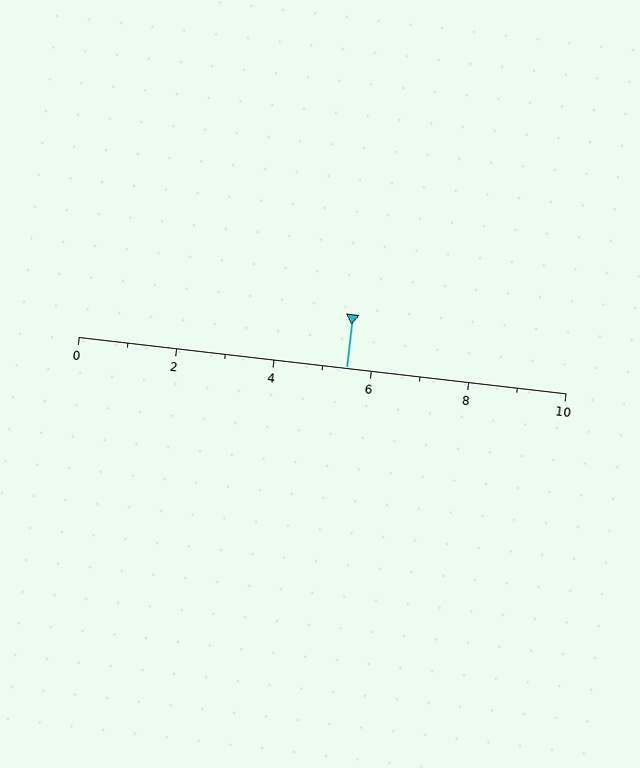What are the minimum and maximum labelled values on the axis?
The axis runs from 0 to 10.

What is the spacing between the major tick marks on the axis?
The major ticks are spaced 2 apart.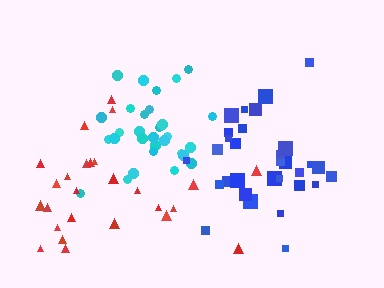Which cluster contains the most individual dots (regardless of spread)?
Blue (31).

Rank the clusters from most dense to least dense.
cyan, blue, red.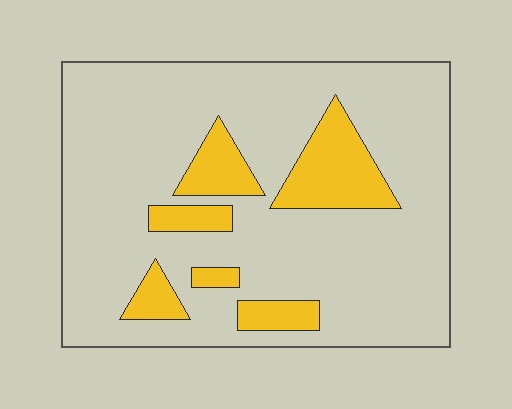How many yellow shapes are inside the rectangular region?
6.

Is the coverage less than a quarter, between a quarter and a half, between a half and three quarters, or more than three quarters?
Less than a quarter.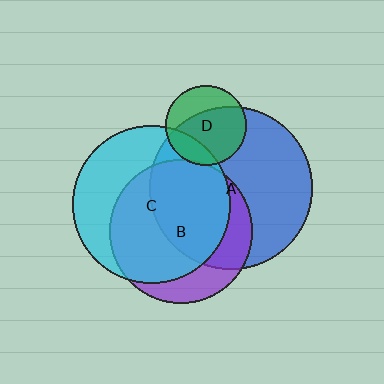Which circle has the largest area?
Circle A (blue).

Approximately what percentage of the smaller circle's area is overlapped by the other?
Approximately 5%.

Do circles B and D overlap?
Yes.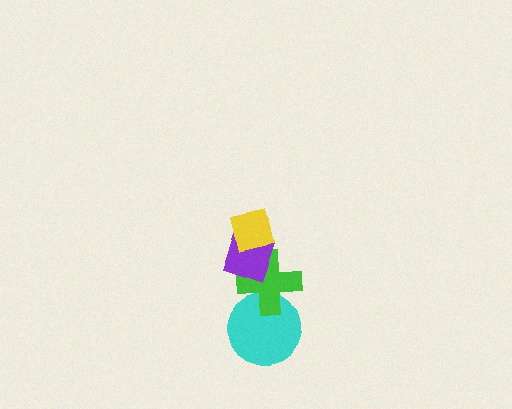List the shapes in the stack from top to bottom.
From top to bottom: the yellow square, the purple diamond, the green cross, the cyan circle.